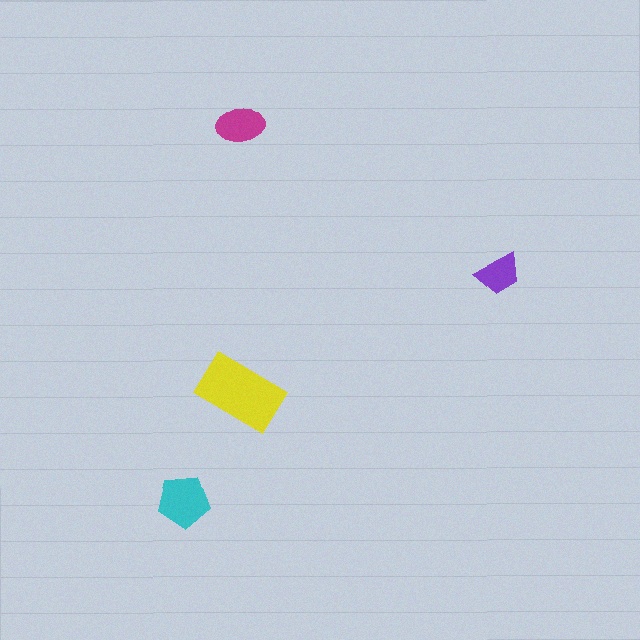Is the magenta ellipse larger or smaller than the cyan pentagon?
Smaller.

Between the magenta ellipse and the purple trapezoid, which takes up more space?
The magenta ellipse.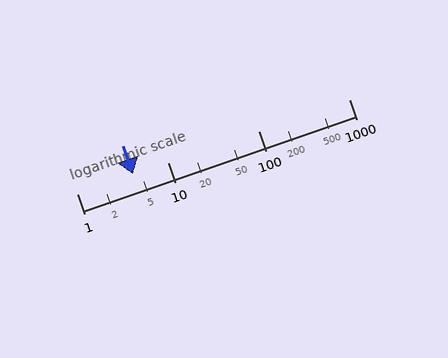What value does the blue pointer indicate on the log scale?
The pointer indicates approximately 4.2.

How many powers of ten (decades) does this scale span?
The scale spans 3 decades, from 1 to 1000.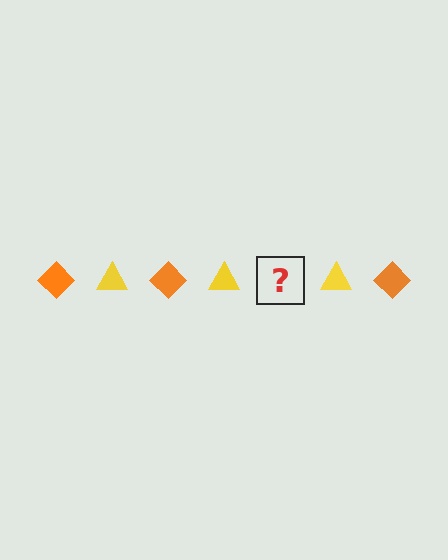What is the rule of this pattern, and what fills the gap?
The rule is that the pattern alternates between orange diamond and yellow triangle. The gap should be filled with an orange diamond.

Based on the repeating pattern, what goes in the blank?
The blank should be an orange diamond.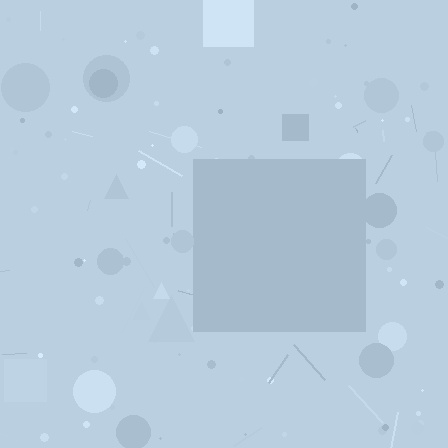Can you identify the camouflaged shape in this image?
The camouflaged shape is a square.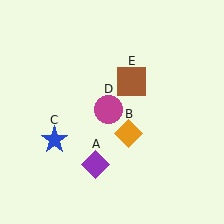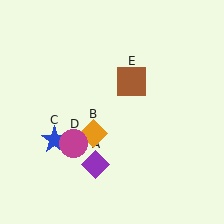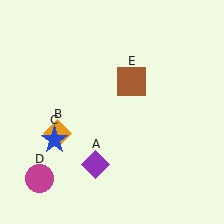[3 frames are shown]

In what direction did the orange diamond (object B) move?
The orange diamond (object B) moved left.